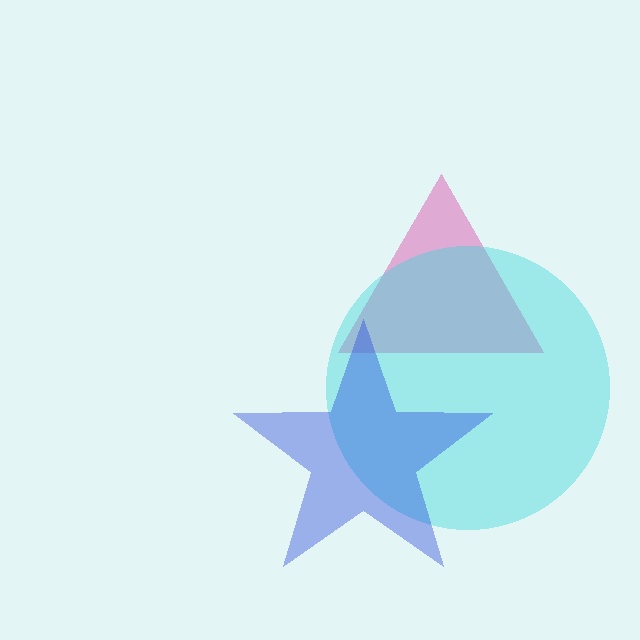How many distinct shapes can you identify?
There are 3 distinct shapes: a pink triangle, a cyan circle, a blue star.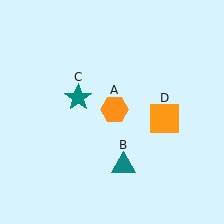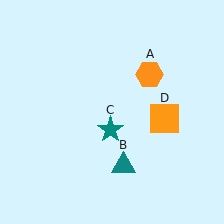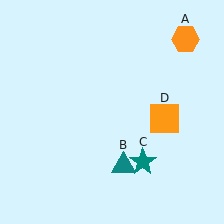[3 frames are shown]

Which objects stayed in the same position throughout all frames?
Teal triangle (object B) and orange square (object D) remained stationary.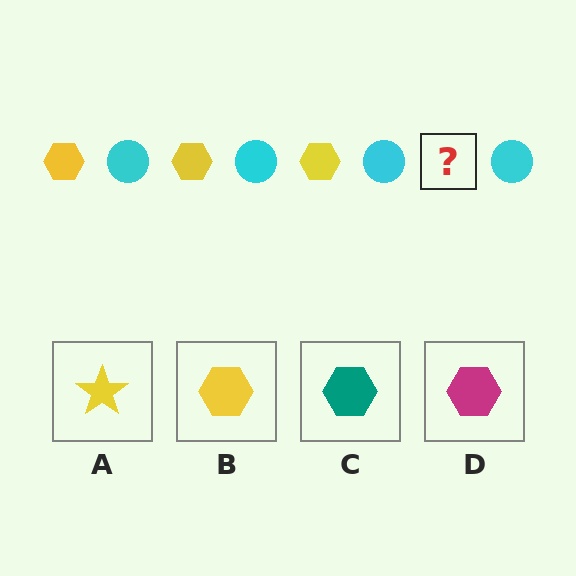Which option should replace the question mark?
Option B.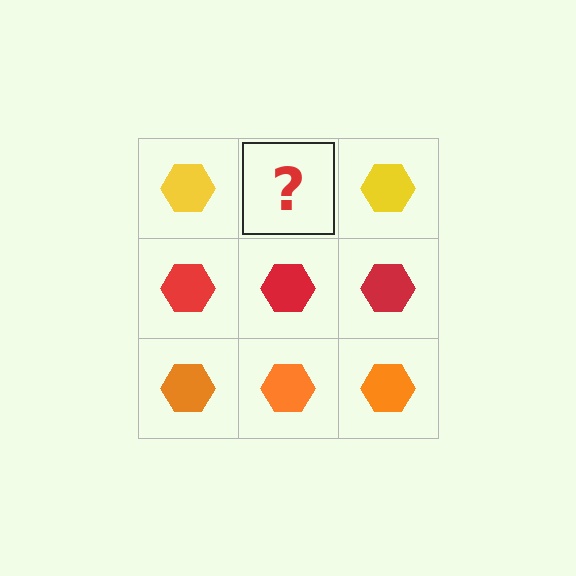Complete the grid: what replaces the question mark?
The question mark should be replaced with a yellow hexagon.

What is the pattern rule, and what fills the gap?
The rule is that each row has a consistent color. The gap should be filled with a yellow hexagon.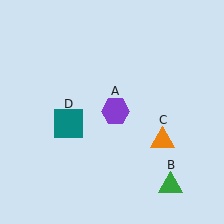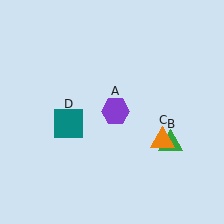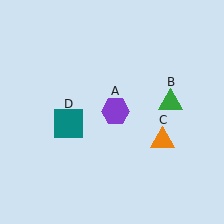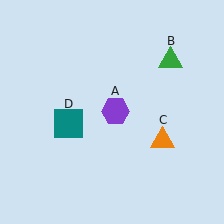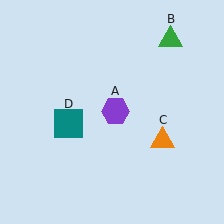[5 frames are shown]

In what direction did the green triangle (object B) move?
The green triangle (object B) moved up.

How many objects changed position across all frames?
1 object changed position: green triangle (object B).